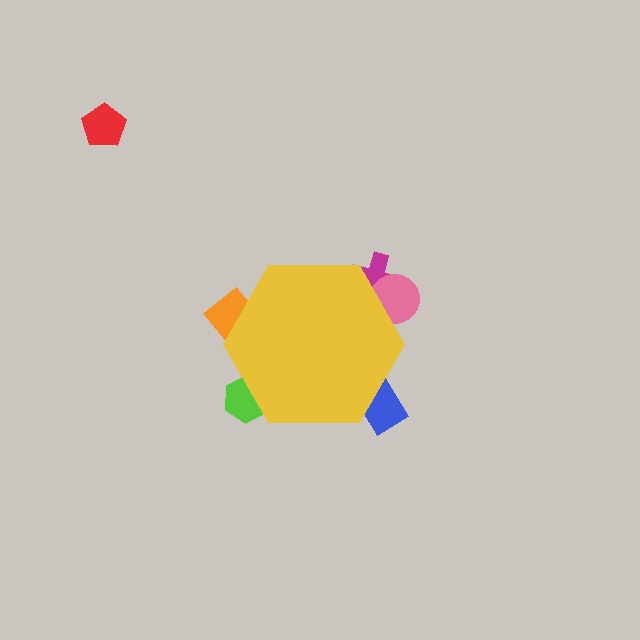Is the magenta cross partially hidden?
Yes, the magenta cross is partially hidden behind the yellow hexagon.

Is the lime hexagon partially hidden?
Yes, the lime hexagon is partially hidden behind the yellow hexagon.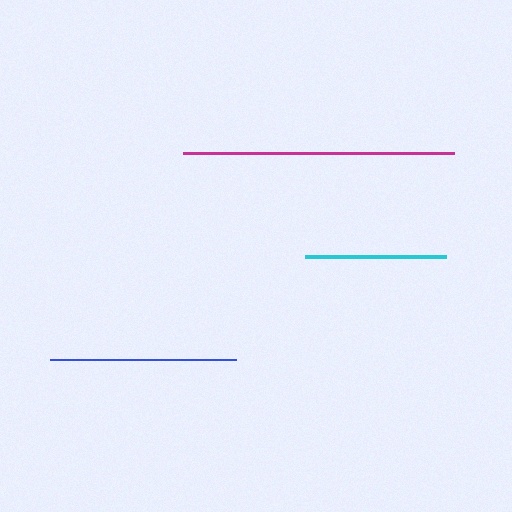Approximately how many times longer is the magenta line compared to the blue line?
The magenta line is approximately 1.5 times the length of the blue line.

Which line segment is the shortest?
The cyan line is the shortest at approximately 142 pixels.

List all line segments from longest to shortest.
From longest to shortest: magenta, blue, cyan.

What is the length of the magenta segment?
The magenta segment is approximately 271 pixels long.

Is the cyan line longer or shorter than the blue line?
The blue line is longer than the cyan line.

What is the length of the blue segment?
The blue segment is approximately 185 pixels long.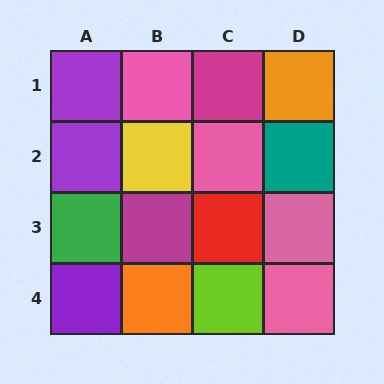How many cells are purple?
3 cells are purple.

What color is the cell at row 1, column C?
Magenta.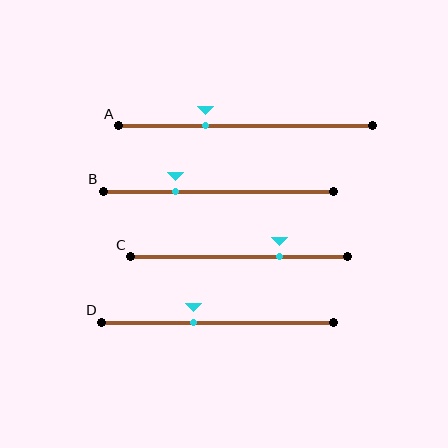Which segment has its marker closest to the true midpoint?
Segment D has its marker closest to the true midpoint.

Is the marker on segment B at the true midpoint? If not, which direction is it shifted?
No, the marker on segment B is shifted to the left by about 19% of the segment length.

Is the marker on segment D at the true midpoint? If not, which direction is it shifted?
No, the marker on segment D is shifted to the left by about 10% of the segment length.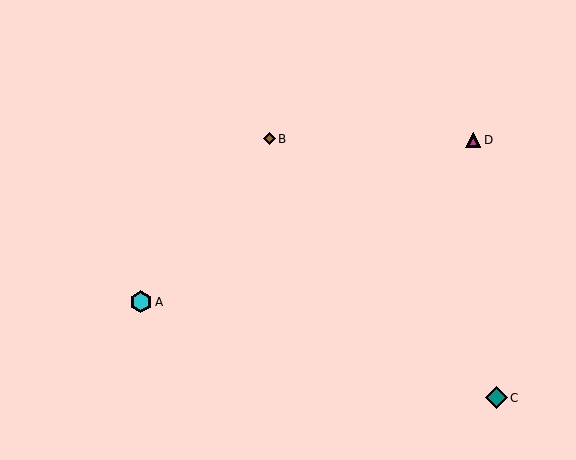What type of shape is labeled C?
Shape C is a teal diamond.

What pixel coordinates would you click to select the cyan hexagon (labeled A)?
Click at (141, 302) to select the cyan hexagon A.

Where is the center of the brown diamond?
The center of the brown diamond is at (269, 139).